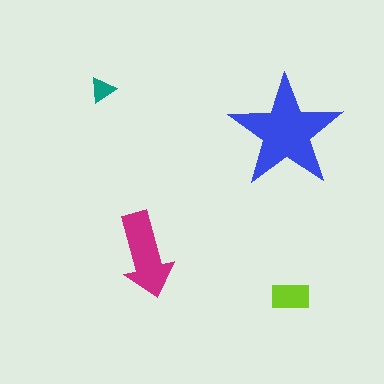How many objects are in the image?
There are 4 objects in the image.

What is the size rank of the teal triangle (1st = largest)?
4th.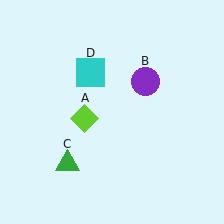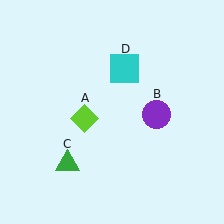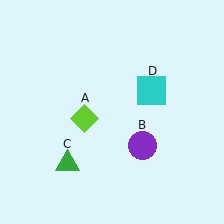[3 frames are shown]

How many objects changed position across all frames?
2 objects changed position: purple circle (object B), cyan square (object D).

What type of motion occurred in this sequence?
The purple circle (object B), cyan square (object D) rotated clockwise around the center of the scene.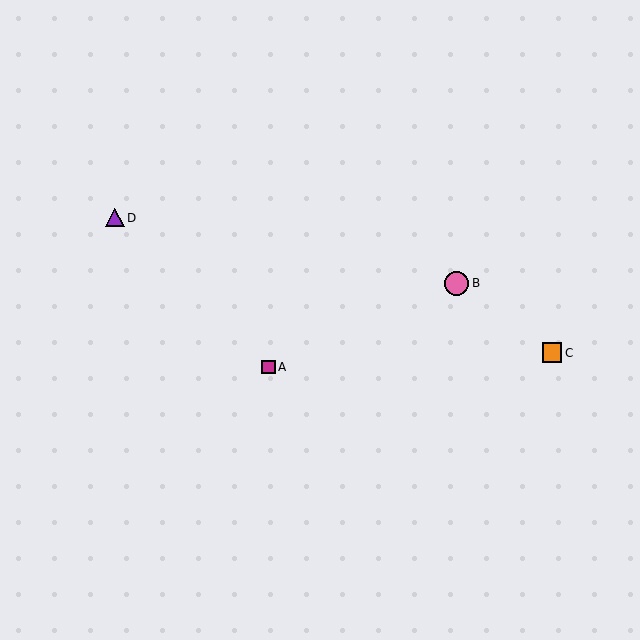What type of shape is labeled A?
Shape A is a magenta square.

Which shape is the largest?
The pink circle (labeled B) is the largest.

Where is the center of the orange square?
The center of the orange square is at (552, 353).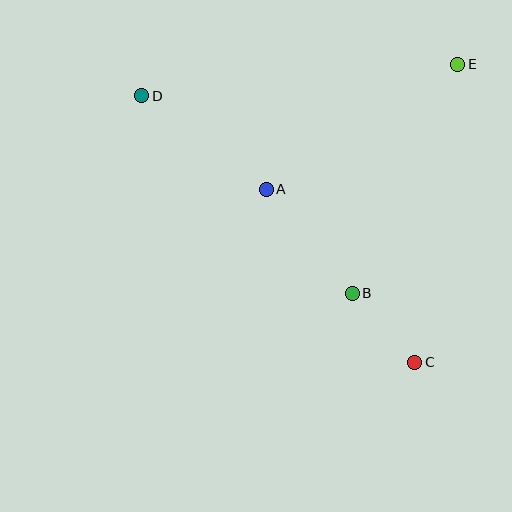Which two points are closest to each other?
Points B and C are closest to each other.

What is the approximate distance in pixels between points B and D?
The distance between B and D is approximately 288 pixels.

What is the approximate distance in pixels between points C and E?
The distance between C and E is approximately 301 pixels.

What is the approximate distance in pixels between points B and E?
The distance between B and E is approximately 252 pixels.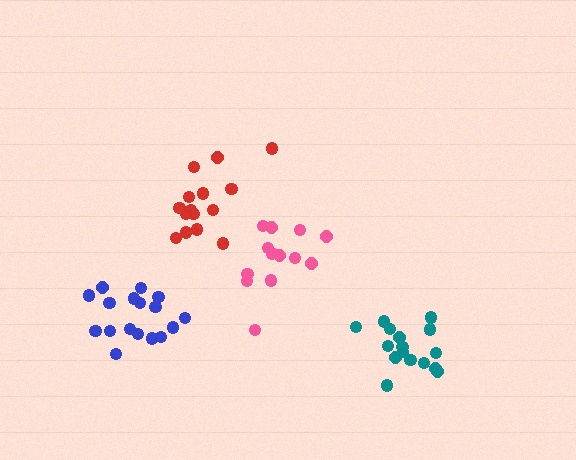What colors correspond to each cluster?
The clusters are colored: pink, blue, red, teal.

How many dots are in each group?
Group 1: 13 dots, Group 2: 17 dots, Group 3: 15 dots, Group 4: 16 dots (61 total).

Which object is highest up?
The red cluster is topmost.